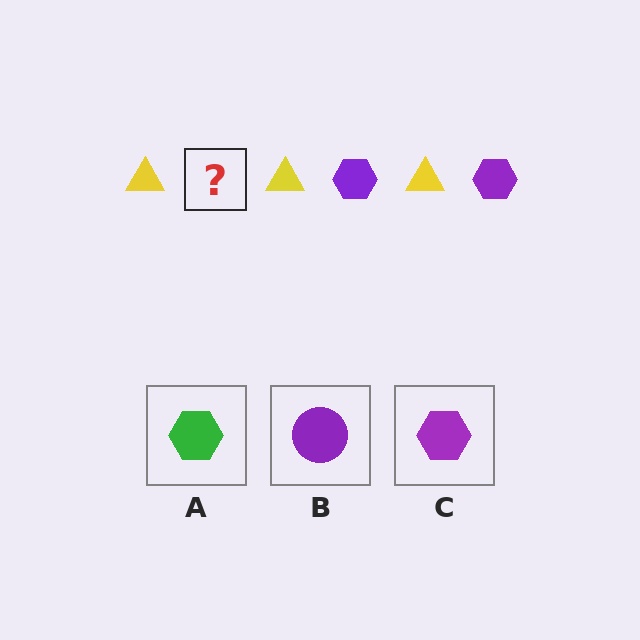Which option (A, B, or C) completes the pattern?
C.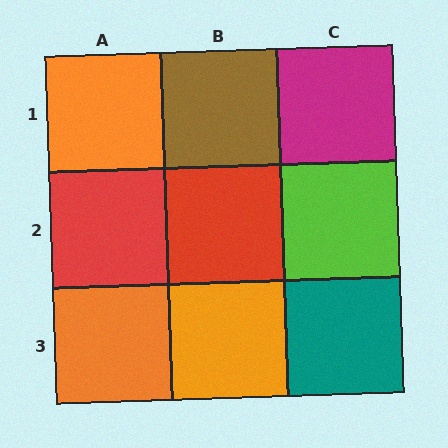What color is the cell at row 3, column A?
Orange.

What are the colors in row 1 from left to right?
Orange, brown, magenta.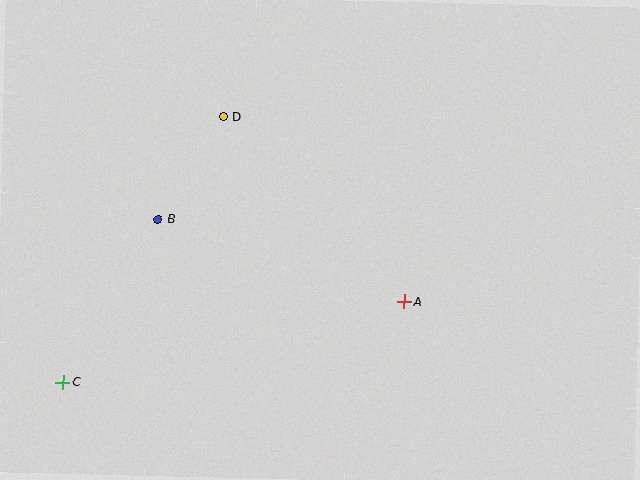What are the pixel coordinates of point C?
Point C is at (63, 382).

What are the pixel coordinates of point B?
Point B is at (158, 219).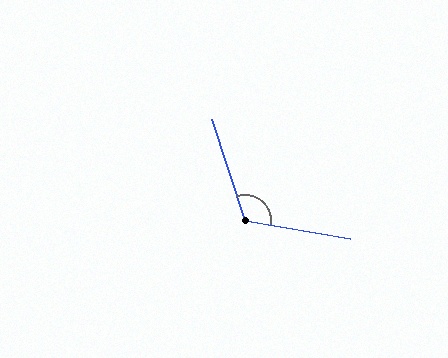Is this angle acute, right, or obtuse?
It is obtuse.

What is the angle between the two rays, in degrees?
Approximately 118 degrees.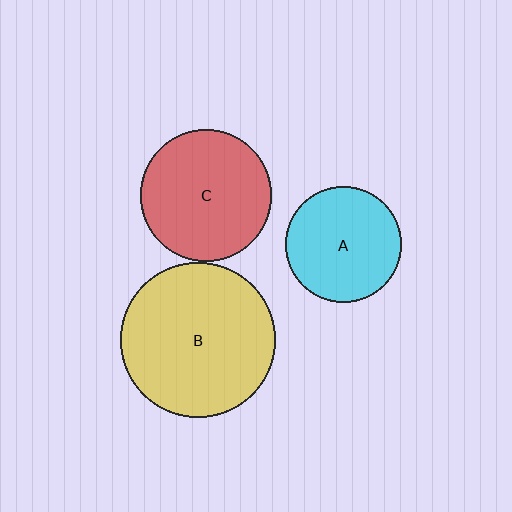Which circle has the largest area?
Circle B (yellow).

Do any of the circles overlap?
No, none of the circles overlap.